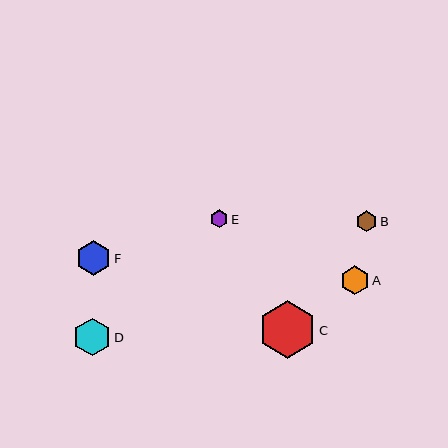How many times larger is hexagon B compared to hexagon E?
Hexagon B is approximately 1.2 times the size of hexagon E.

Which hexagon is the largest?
Hexagon C is the largest with a size of approximately 57 pixels.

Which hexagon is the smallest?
Hexagon E is the smallest with a size of approximately 18 pixels.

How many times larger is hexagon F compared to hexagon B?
Hexagon F is approximately 1.7 times the size of hexagon B.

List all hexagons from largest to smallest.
From largest to smallest: C, D, F, A, B, E.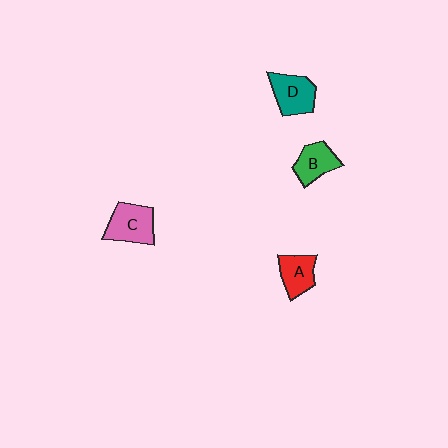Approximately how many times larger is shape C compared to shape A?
Approximately 1.3 times.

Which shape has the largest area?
Shape C (pink).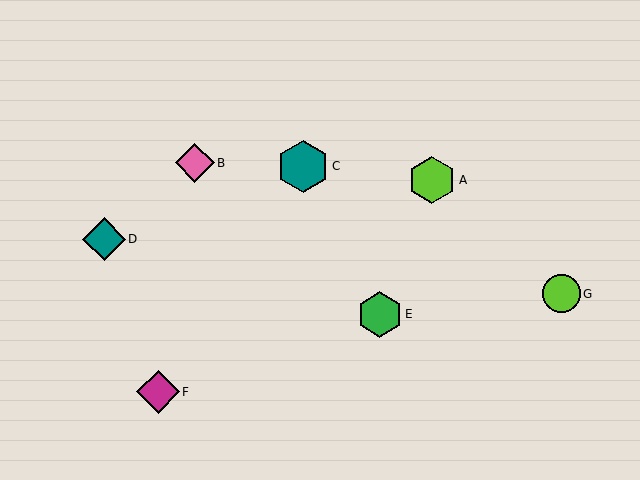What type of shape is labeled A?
Shape A is a lime hexagon.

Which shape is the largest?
The teal hexagon (labeled C) is the largest.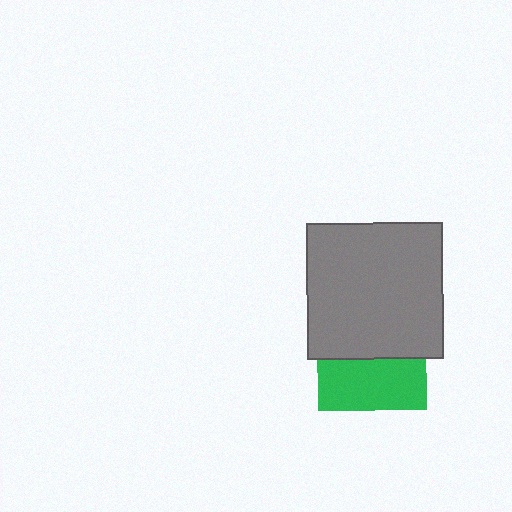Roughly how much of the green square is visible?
About half of it is visible (roughly 45%).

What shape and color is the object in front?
The object in front is a gray square.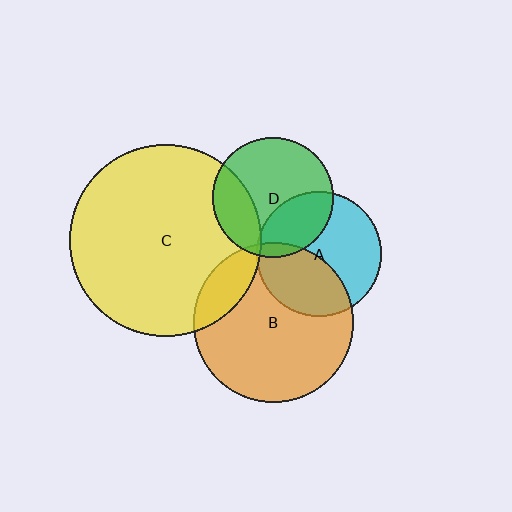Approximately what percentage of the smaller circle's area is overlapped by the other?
Approximately 5%.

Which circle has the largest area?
Circle C (yellow).